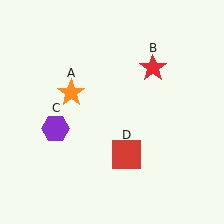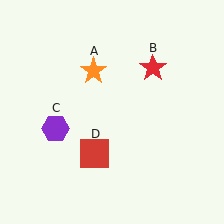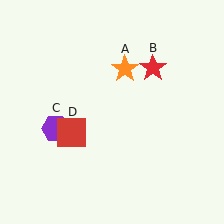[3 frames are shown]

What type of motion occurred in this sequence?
The orange star (object A), red square (object D) rotated clockwise around the center of the scene.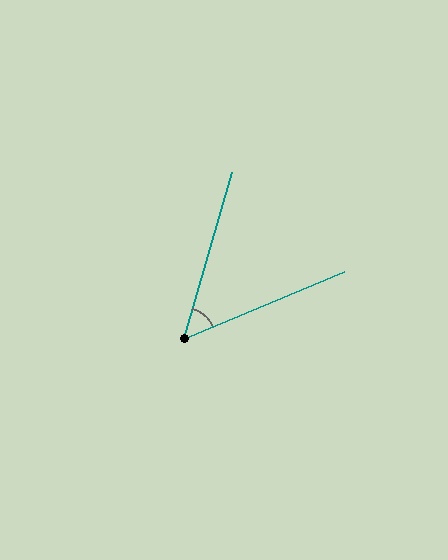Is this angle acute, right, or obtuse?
It is acute.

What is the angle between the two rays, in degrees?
Approximately 51 degrees.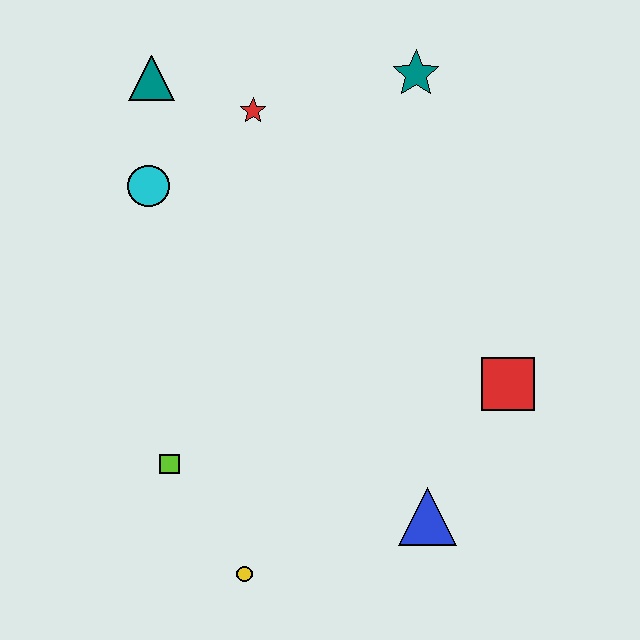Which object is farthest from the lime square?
The teal star is farthest from the lime square.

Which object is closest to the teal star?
The red star is closest to the teal star.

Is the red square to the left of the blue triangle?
No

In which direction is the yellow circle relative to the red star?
The yellow circle is below the red star.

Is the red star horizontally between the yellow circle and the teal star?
Yes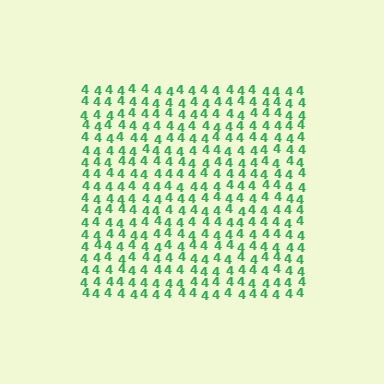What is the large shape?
The large shape is a square.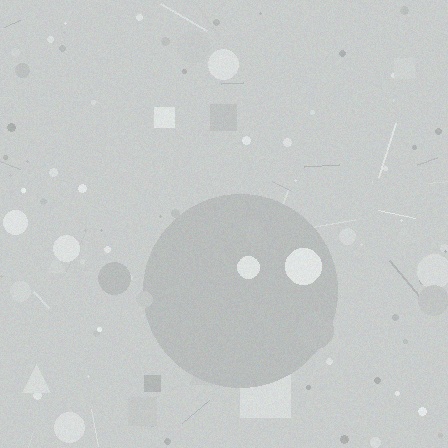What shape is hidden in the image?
A circle is hidden in the image.